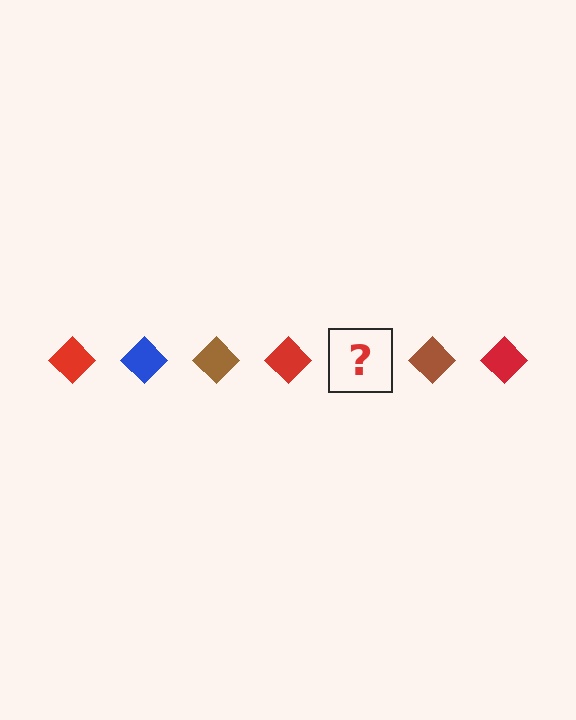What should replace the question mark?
The question mark should be replaced with a blue diamond.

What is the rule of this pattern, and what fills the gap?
The rule is that the pattern cycles through red, blue, brown diamonds. The gap should be filled with a blue diamond.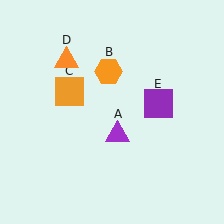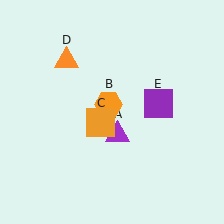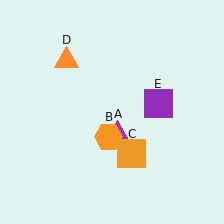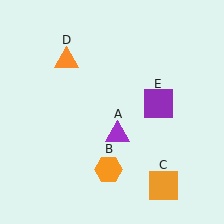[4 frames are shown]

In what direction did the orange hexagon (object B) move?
The orange hexagon (object B) moved down.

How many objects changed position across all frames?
2 objects changed position: orange hexagon (object B), orange square (object C).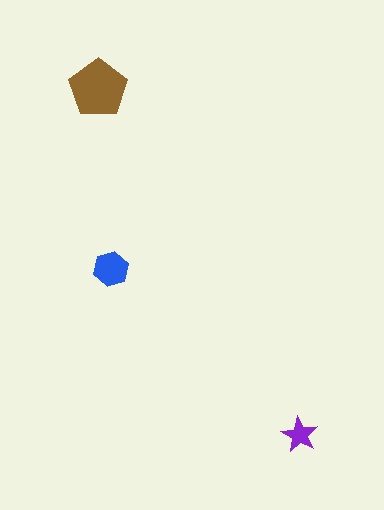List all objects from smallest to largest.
The purple star, the blue hexagon, the brown pentagon.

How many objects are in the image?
There are 3 objects in the image.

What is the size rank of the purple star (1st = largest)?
3rd.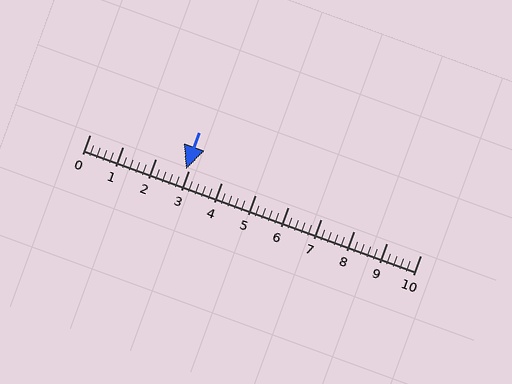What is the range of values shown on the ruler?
The ruler shows values from 0 to 10.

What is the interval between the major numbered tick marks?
The major tick marks are spaced 1 units apart.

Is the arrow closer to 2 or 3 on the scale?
The arrow is closer to 3.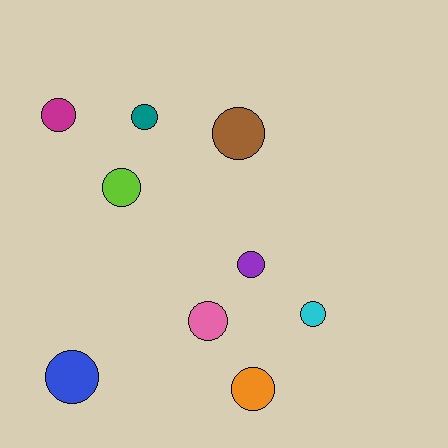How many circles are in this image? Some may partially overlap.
There are 9 circles.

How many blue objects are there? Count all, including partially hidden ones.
There is 1 blue object.